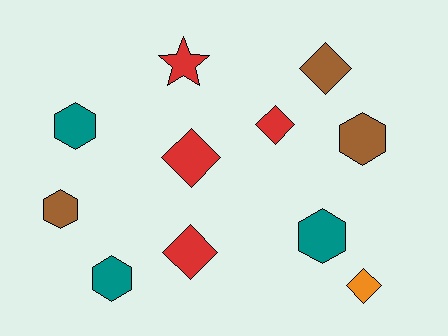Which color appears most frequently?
Red, with 4 objects.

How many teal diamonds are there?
There are no teal diamonds.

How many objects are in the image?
There are 11 objects.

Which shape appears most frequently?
Hexagon, with 5 objects.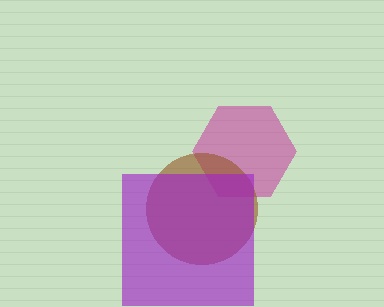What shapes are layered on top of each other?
The layered shapes are: a magenta hexagon, a brown circle, a purple square.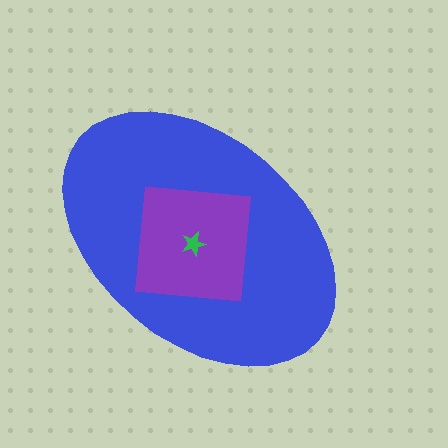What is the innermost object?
The green star.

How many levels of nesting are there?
3.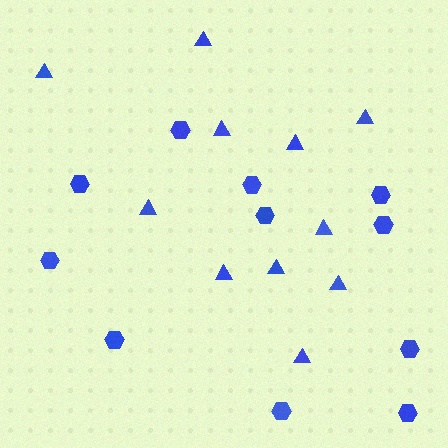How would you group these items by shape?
There are 2 groups: one group of hexagons (11) and one group of triangles (11).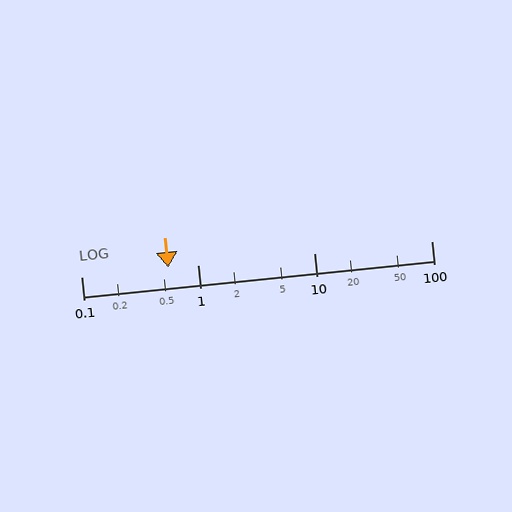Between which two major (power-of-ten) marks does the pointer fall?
The pointer is between 0.1 and 1.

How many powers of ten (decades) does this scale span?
The scale spans 3 decades, from 0.1 to 100.